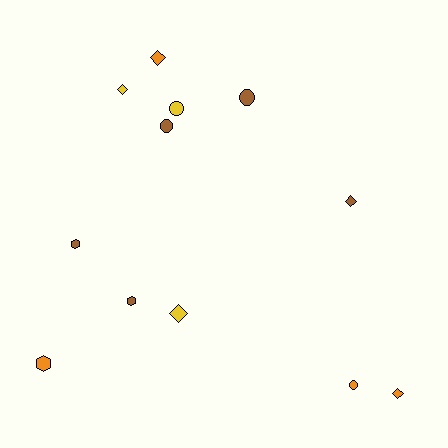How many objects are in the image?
There are 12 objects.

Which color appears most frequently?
Brown, with 5 objects.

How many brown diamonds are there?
There is 1 brown diamond.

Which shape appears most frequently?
Diamond, with 5 objects.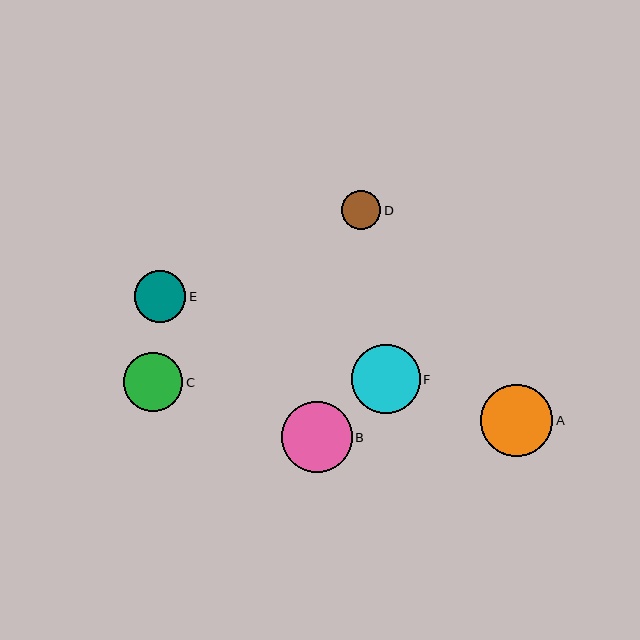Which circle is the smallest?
Circle D is the smallest with a size of approximately 39 pixels.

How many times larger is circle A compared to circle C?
Circle A is approximately 1.2 times the size of circle C.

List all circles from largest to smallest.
From largest to smallest: A, B, F, C, E, D.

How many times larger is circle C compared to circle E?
Circle C is approximately 1.2 times the size of circle E.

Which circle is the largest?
Circle A is the largest with a size of approximately 72 pixels.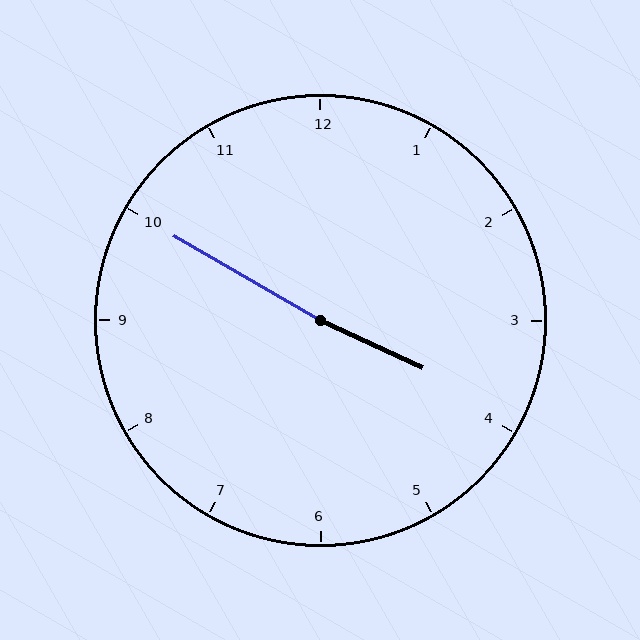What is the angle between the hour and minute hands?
Approximately 175 degrees.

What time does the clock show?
3:50.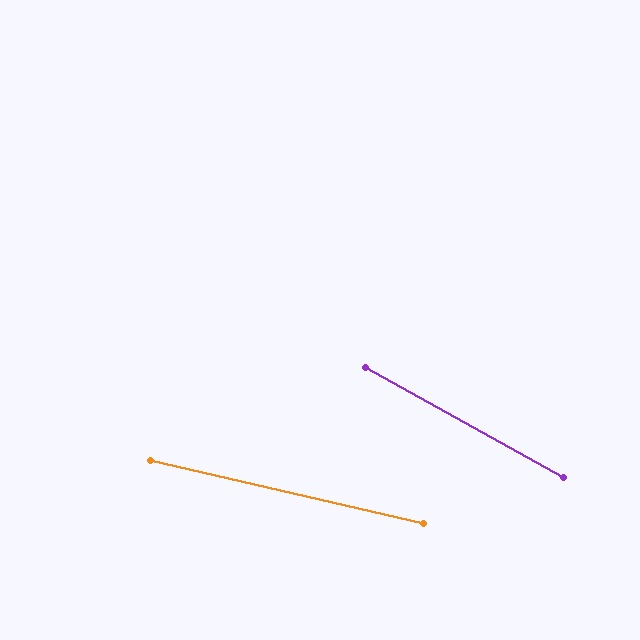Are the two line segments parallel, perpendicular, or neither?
Neither parallel nor perpendicular — they differ by about 16°.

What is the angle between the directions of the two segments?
Approximately 16 degrees.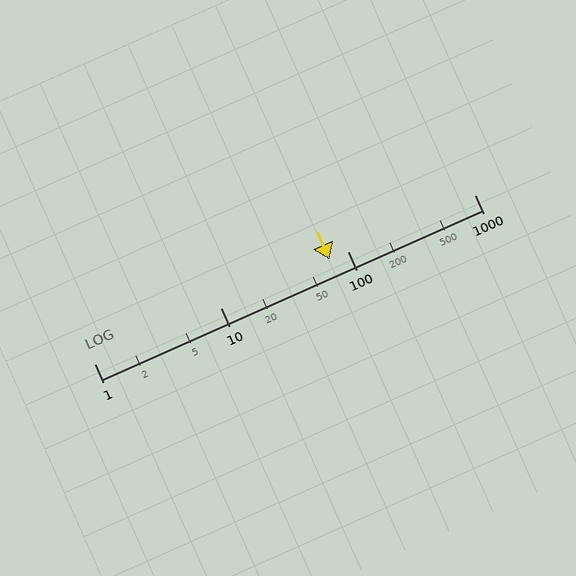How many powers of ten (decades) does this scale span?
The scale spans 3 decades, from 1 to 1000.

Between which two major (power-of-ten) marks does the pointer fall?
The pointer is between 10 and 100.